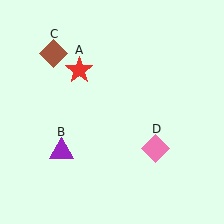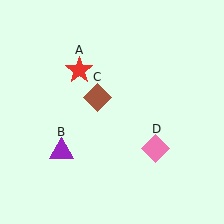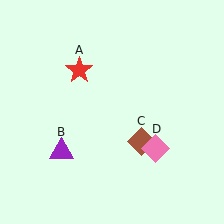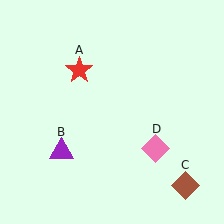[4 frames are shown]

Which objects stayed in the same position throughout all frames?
Red star (object A) and purple triangle (object B) and pink diamond (object D) remained stationary.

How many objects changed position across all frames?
1 object changed position: brown diamond (object C).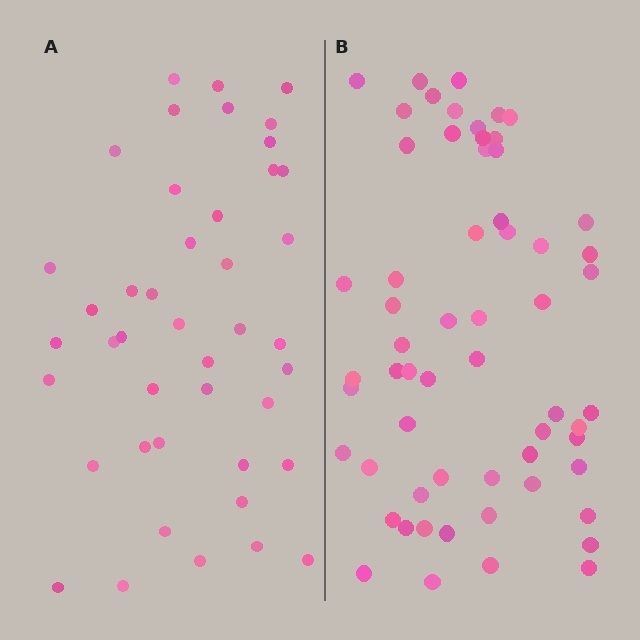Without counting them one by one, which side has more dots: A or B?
Region B (the right region) has more dots.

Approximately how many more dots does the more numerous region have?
Region B has approximately 15 more dots than region A.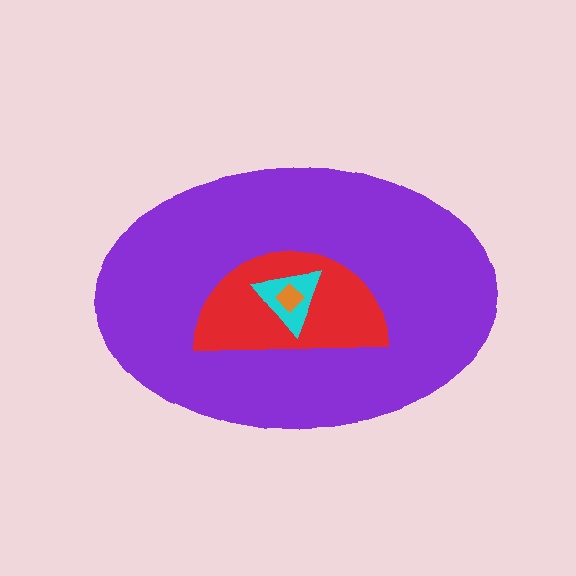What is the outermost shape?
The purple ellipse.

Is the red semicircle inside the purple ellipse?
Yes.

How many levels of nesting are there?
4.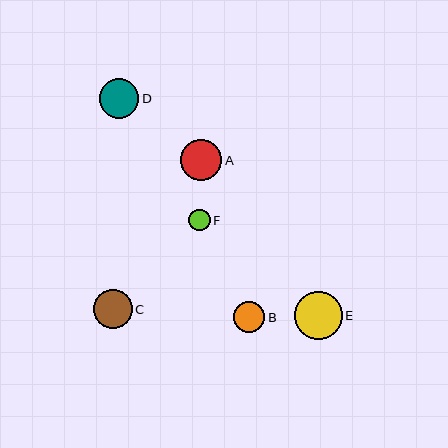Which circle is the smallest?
Circle F is the smallest with a size of approximately 22 pixels.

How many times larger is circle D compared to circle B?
Circle D is approximately 1.2 times the size of circle B.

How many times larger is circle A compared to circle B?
Circle A is approximately 1.3 times the size of circle B.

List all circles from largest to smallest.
From largest to smallest: E, A, D, C, B, F.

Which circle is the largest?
Circle E is the largest with a size of approximately 48 pixels.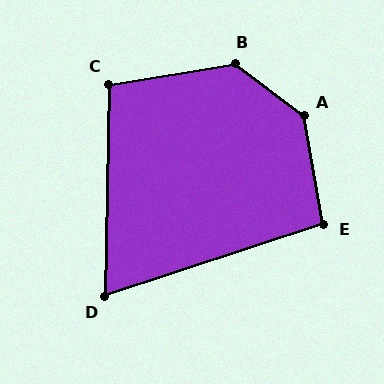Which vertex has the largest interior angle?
A, at approximately 137 degrees.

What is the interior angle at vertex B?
Approximately 133 degrees (obtuse).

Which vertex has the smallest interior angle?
D, at approximately 71 degrees.